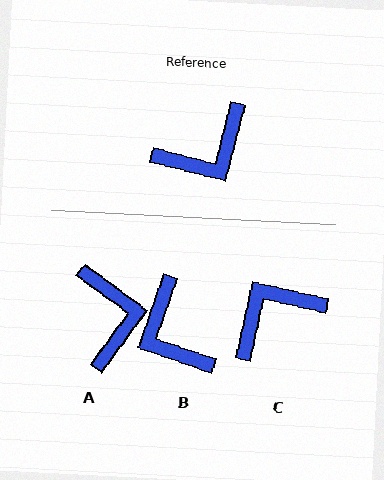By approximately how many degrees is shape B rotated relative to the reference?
Approximately 95 degrees clockwise.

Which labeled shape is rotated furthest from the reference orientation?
C, about 178 degrees away.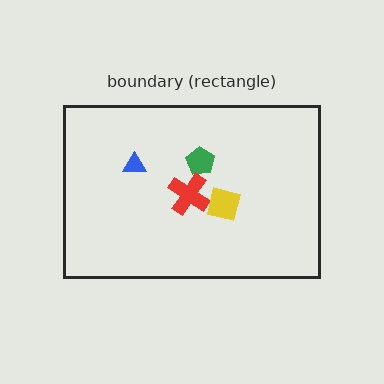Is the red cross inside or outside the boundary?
Inside.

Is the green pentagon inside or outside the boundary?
Inside.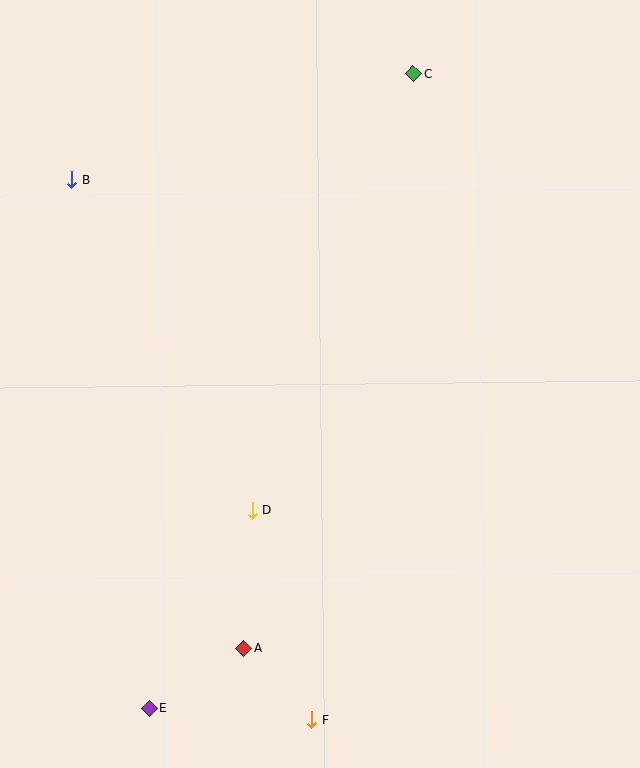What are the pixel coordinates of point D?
Point D is at (253, 510).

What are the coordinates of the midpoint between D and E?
The midpoint between D and E is at (201, 609).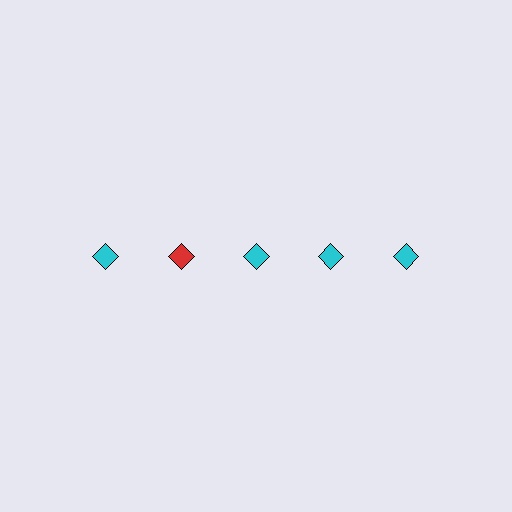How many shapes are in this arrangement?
There are 5 shapes arranged in a grid pattern.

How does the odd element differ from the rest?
It has a different color: red instead of cyan.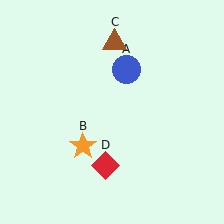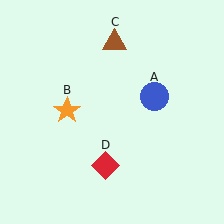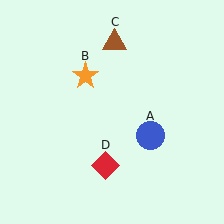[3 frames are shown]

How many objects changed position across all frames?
2 objects changed position: blue circle (object A), orange star (object B).